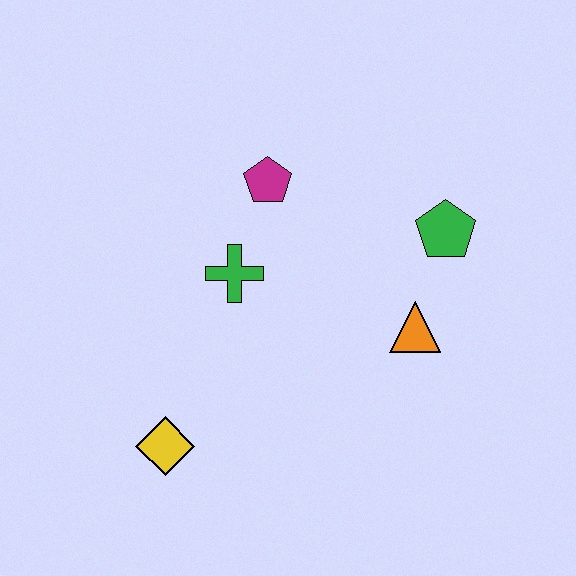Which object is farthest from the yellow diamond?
The green pentagon is farthest from the yellow diamond.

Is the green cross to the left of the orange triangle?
Yes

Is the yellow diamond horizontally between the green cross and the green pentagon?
No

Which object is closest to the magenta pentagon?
The green cross is closest to the magenta pentagon.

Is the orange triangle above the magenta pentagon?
No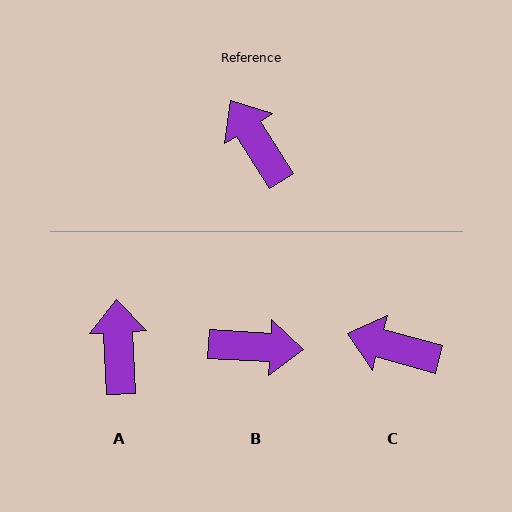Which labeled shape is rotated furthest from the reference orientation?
B, about 125 degrees away.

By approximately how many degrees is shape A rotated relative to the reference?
Approximately 29 degrees clockwise.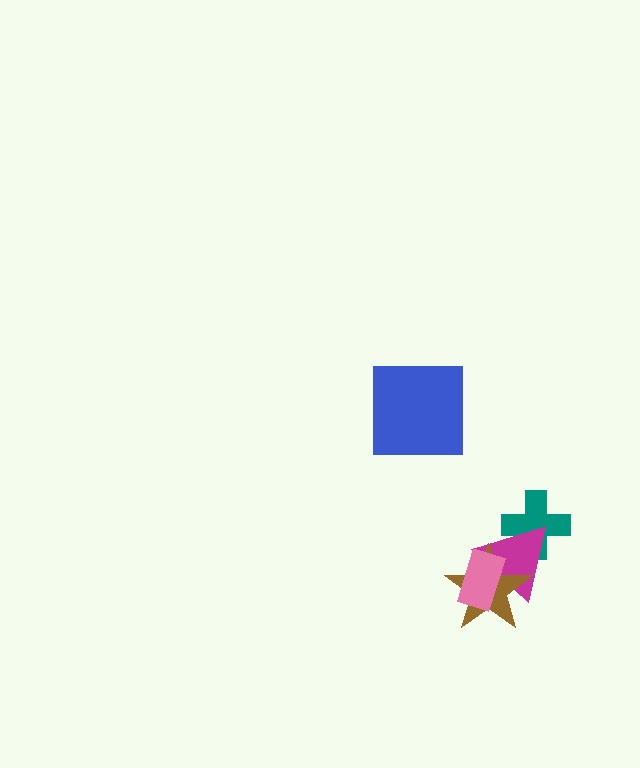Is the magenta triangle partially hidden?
Yes, it is partially covered by another shape.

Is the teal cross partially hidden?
Yes, it is partially covered by another shape.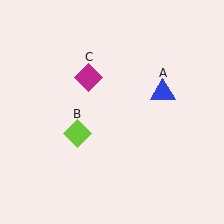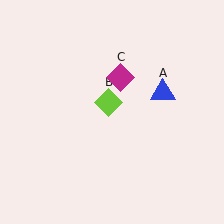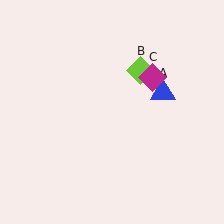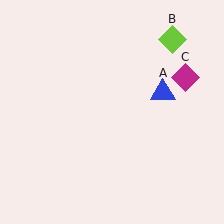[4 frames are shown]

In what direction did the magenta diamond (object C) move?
The magenta diamond (object C) moved right.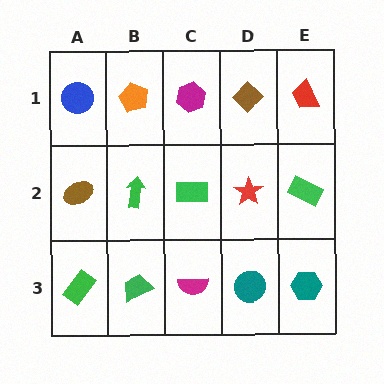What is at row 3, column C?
A magenta semicircle.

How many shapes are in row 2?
5 shapes.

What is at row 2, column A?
A brown ellipse.